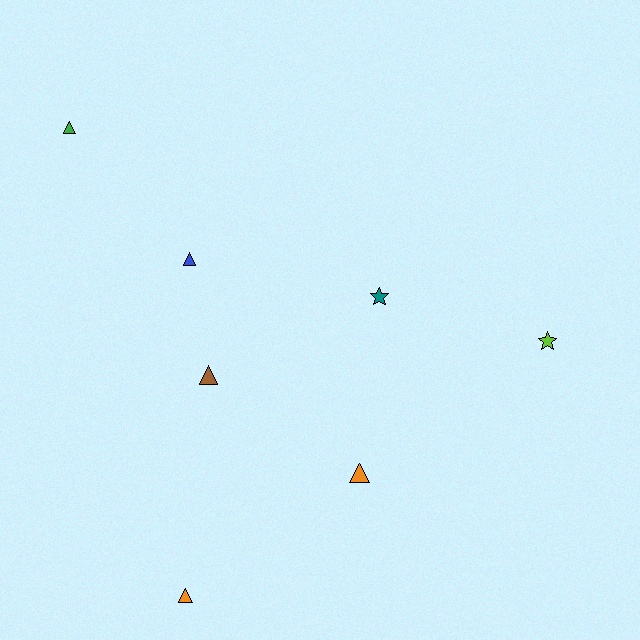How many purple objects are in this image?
There are no purple objects.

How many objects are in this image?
There are 7 objects.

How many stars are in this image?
There are 2 stars.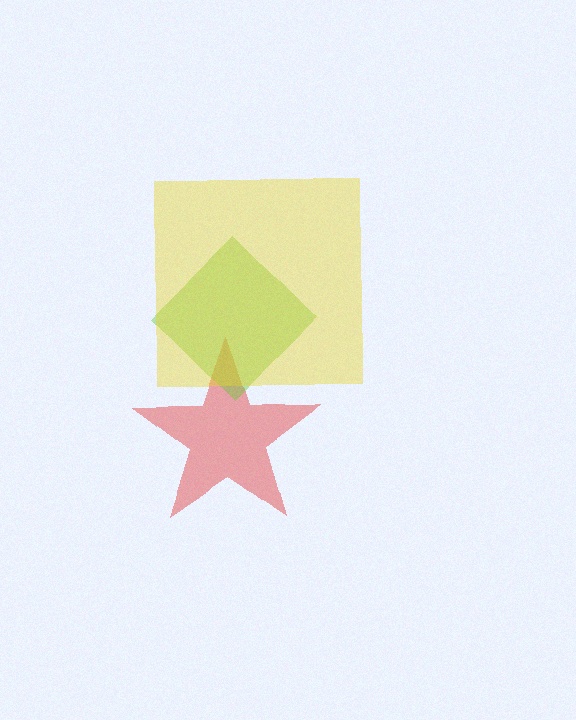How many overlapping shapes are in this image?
There are 3 overlapping shapes in the image.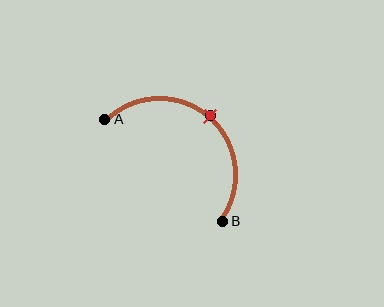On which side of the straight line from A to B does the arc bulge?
The arc bulges above and to the right of the straight line connecting A and B.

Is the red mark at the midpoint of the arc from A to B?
Yes. The red mark lies on the arc at equal arc-length from both A and B — it is the arc midpoint.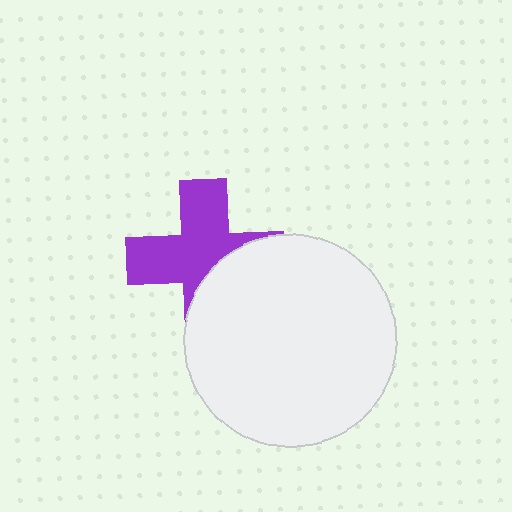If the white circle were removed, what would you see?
You would see the complete purple cross.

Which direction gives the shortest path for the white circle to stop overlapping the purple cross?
Moving toward the lower-right gives the shortest separation.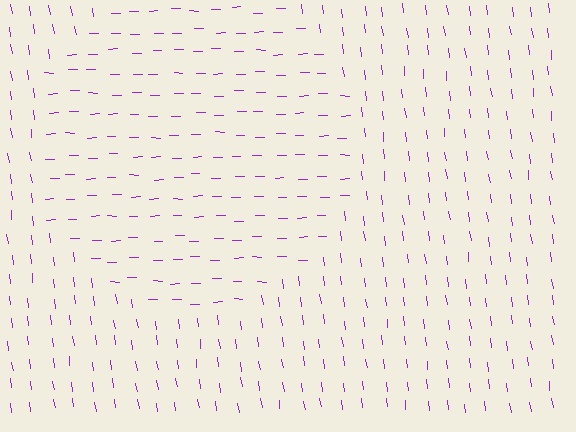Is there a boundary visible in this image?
Yes, there is a texture boundary formed by a change in line orientation.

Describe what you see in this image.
The image is filled with small purple line segments. A circle region in the image has lines oriented differently from the surrounding lines, creating a visible texture boundary.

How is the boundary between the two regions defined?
The boundary is defined purely by a change in line orientation (approximately 83 degrees difference). All lines are the same color and thickness.